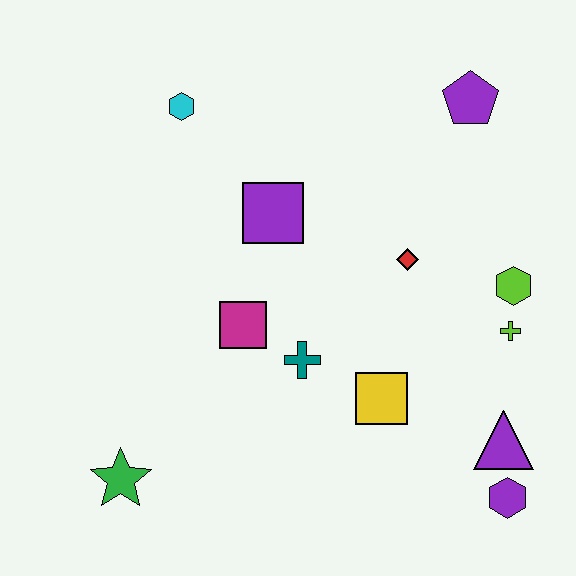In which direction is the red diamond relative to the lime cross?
The red diamond is to the left of the lime cross.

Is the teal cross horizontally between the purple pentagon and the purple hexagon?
No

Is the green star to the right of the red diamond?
No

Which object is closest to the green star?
The magenta square is closest to the green star.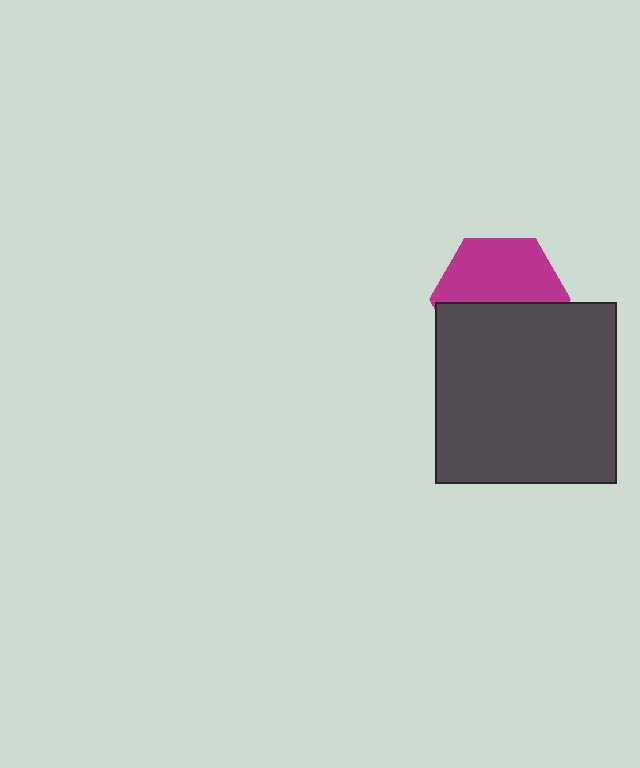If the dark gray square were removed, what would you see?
You would see the complete magenta hexagon.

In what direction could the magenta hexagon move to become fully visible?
The magenta hexagon could move up. That would shift it out from behind the dark gray square entirely.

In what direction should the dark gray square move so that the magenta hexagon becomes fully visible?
The dark gray square should move down. That is the shortest direction to clear the overlap and leave the magenta hexagon fully visible.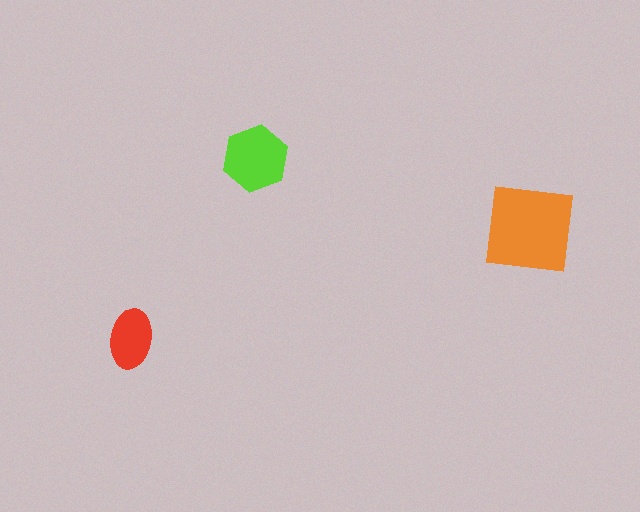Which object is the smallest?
The red ellipse.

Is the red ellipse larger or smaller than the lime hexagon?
Smaller.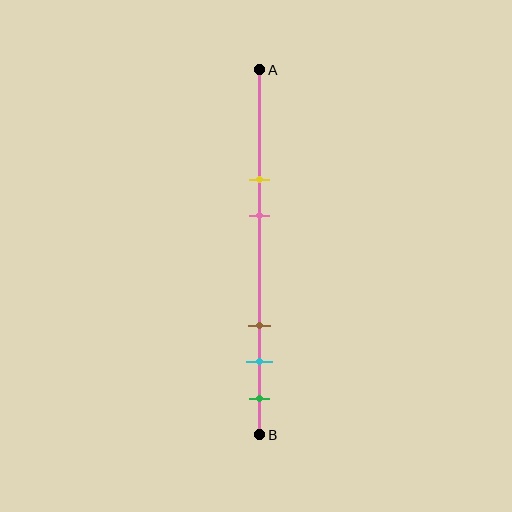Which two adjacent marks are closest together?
The cyan and green marks are the closest adjacent pair.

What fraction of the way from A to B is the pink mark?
The pink mark is approximately 40% (0.4) of the way from A to B.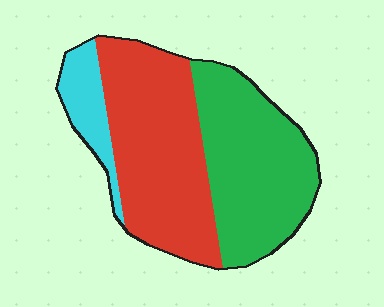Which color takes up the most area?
Red, at roughly 45%.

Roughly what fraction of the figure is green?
Green covers around 40% of the figure.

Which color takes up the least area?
Cyan, at roughly 10%.